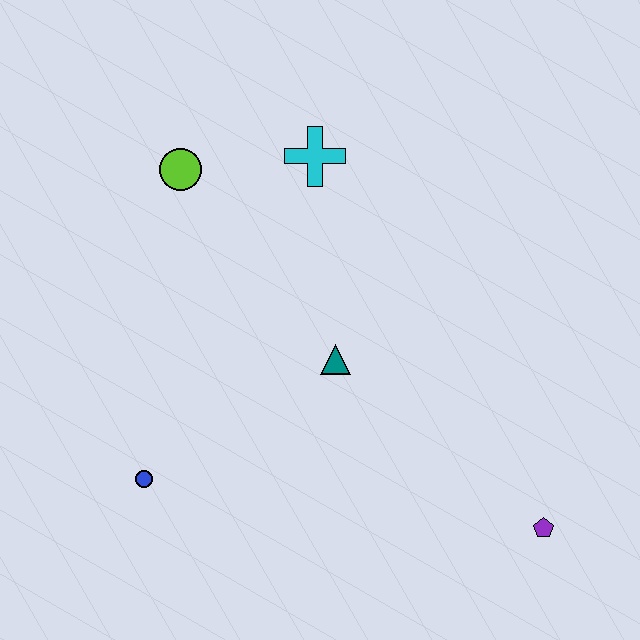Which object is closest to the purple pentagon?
The teal triangle is closest to the purple pentagon.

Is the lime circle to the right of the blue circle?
Yes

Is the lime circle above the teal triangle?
Yes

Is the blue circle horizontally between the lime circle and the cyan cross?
No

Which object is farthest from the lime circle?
The purple pentagon is farthest from the lime circle.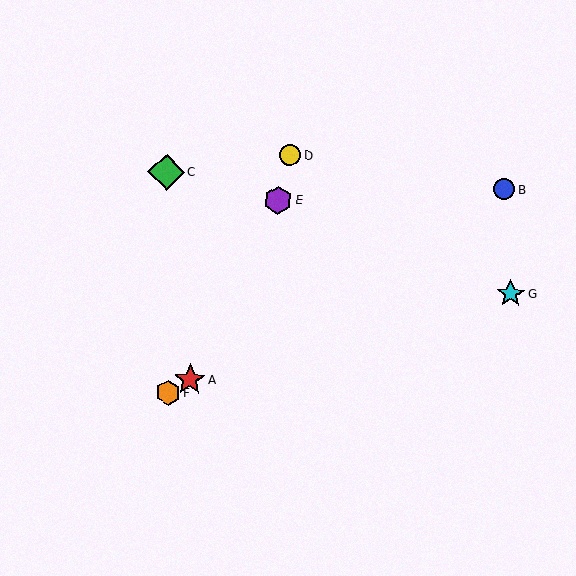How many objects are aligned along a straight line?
3 objects (A, B, F) are aligned along a straight line.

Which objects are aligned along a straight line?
Objects A, B, F are aligned along a straight line.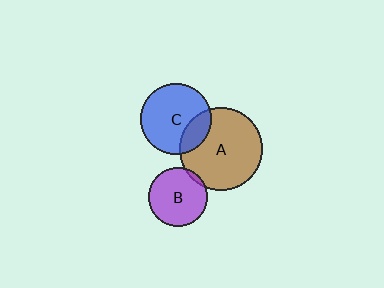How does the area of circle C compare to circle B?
Approximately 1.4 times.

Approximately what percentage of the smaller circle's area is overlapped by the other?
Approximately 5%.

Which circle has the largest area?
Circle A (brown).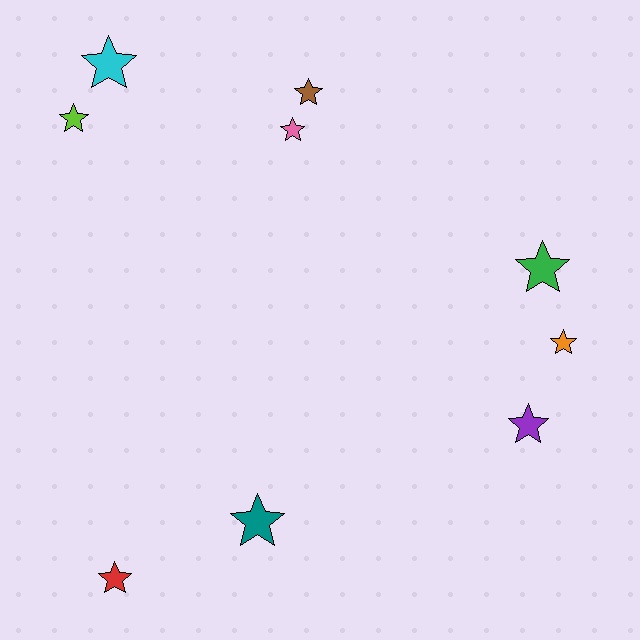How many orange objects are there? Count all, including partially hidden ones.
There is 1 orange object.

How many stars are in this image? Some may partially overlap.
There are 9 stars.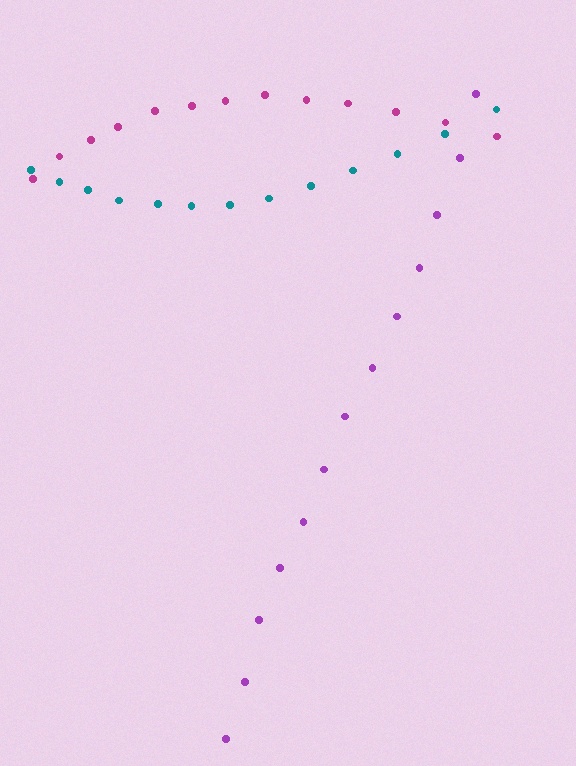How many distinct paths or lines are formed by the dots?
There are 3 distinct paths.